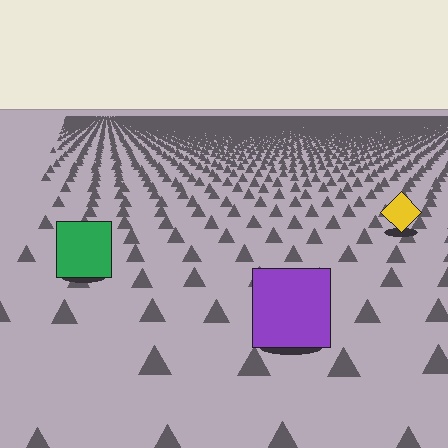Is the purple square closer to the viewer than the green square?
Yes. The purple square is closer — you can tell from the texture gradient: the ground texture is coarser near it.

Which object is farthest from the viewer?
The yellow diamond is farthest from the viewer. It appears smaller and the ground texture around it is denser.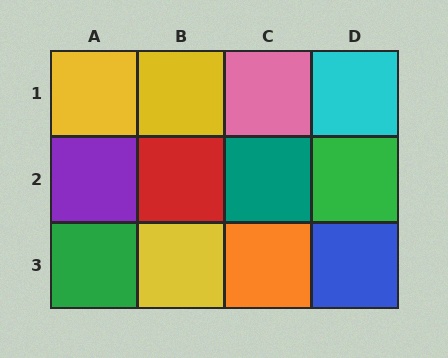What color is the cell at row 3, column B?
Yellow.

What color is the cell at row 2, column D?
Green.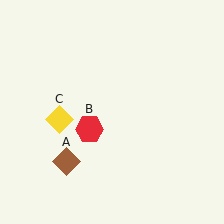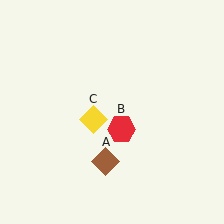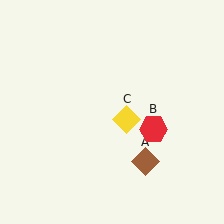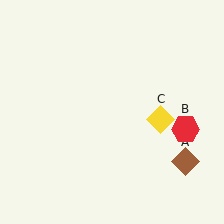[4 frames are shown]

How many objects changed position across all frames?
3 objects changed position: brown diamond (object A), red hexagon (object B), yellow diamond (object C).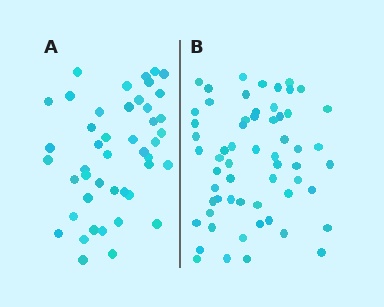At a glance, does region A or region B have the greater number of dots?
Region B (the right region) has more dots.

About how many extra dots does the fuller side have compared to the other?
Region B has approximately 15 more dots than region A.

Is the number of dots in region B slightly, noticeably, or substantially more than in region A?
Region B has noticeably more, but not dramatically so. The ratio is roughly 1.3 to 1.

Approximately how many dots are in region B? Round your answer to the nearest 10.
About 60 dots.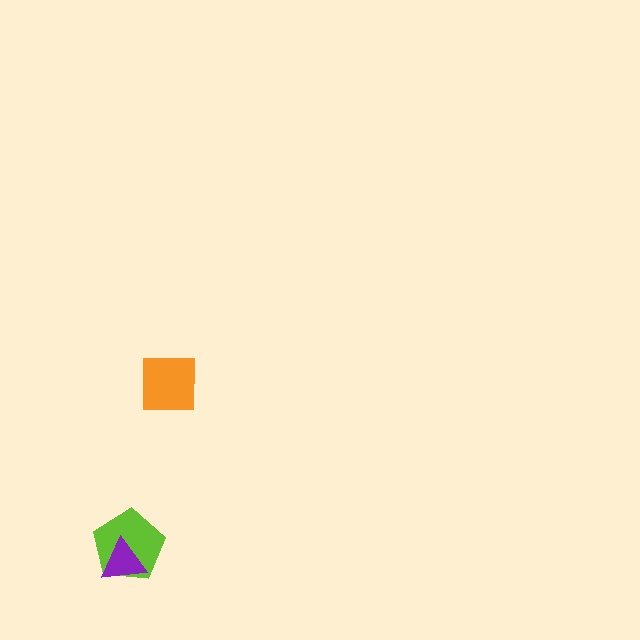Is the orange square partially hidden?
No, no other shape covers it.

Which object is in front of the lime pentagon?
The purple triangle is in front of the lime pentagon.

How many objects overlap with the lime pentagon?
1 object overlaps with the lime pentagon.